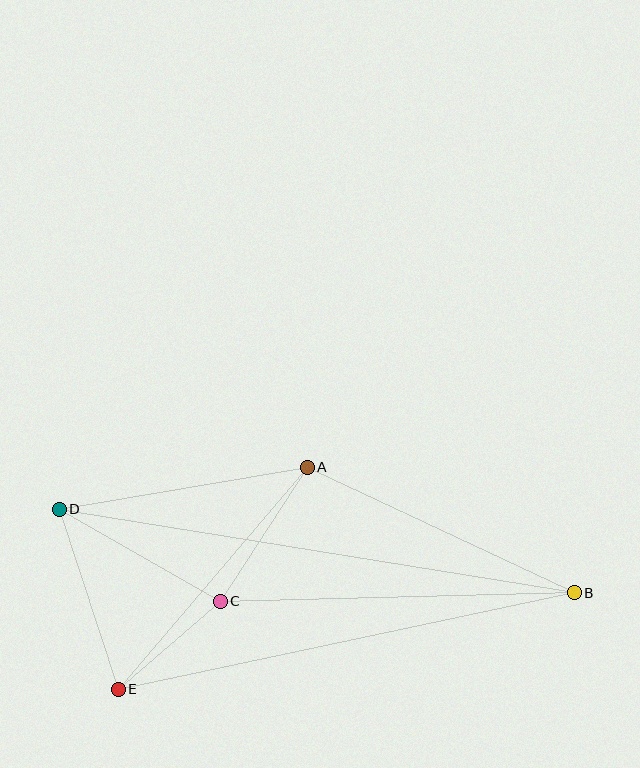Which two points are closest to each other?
Points C and E are closest to each other.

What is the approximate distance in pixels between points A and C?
The distance between A and C is approximately 160 pixels.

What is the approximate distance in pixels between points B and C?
The distance between B and C is approximately 354 pixels.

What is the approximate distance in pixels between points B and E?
The distance between B and E is approximately 466 pixels.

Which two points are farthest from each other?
Points B and D are farthest from each other.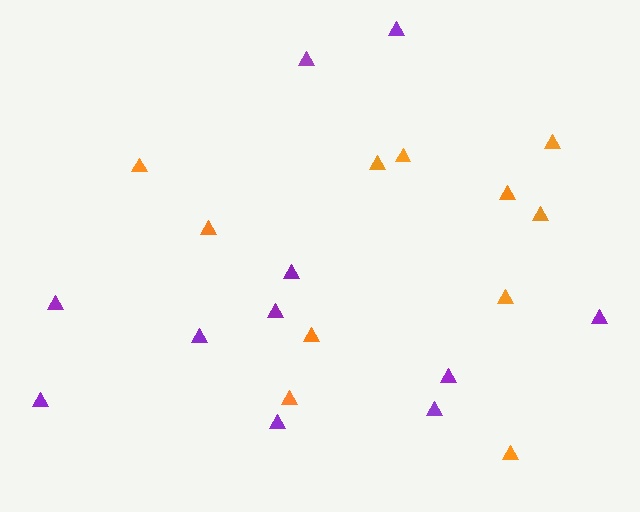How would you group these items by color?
There are 2 groups: one group of orange triangles (11) and one group of purple triangles (11).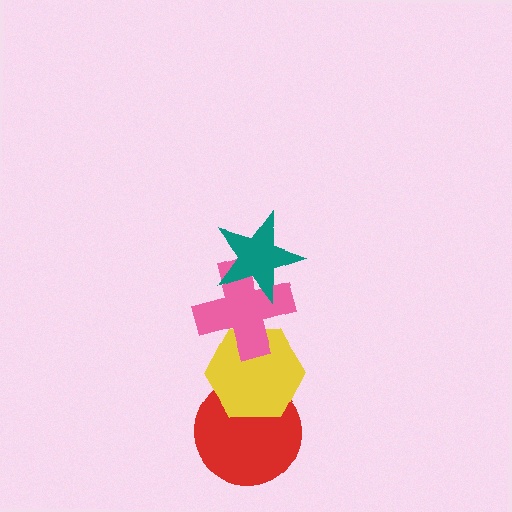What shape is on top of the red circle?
The yellow hexagon is on top of the red circle.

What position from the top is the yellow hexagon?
The yellow hexagon is 3rd from the top.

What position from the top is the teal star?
The teal star is 1st from the top.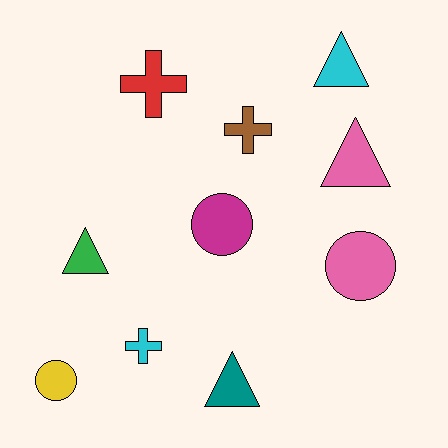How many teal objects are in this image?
There is 1 teal object.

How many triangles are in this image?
There are 4 triangles.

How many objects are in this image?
There are 10 objects.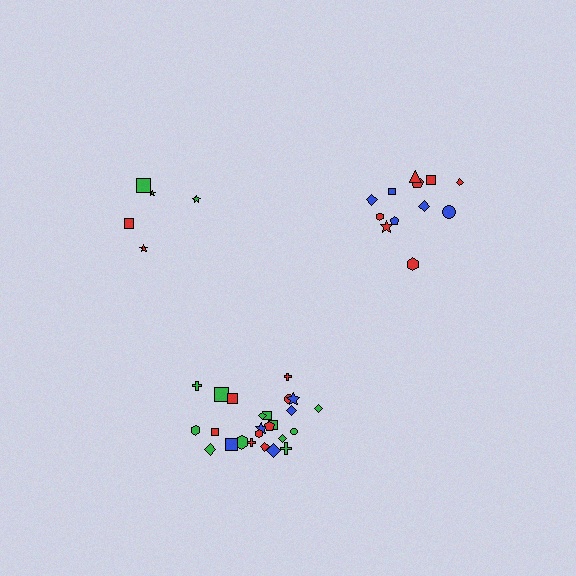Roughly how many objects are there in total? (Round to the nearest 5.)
Roughly 40 objects in total.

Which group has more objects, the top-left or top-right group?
The top-right group.